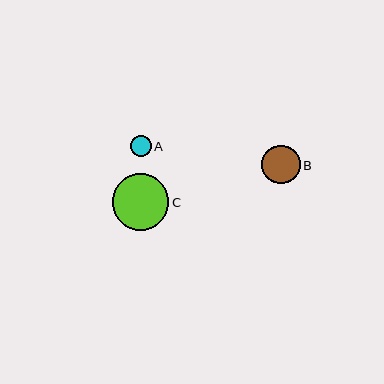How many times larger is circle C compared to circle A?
Circle C is approximately 2.7 times the size of circle A.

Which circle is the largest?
Circle C is the largest with a size of approximately 56 pixels.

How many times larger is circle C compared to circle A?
Circle C is approximately 2.7 times the size of circle A.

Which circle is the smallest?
Circle A is the smallest with a size of approximately 21 pixels.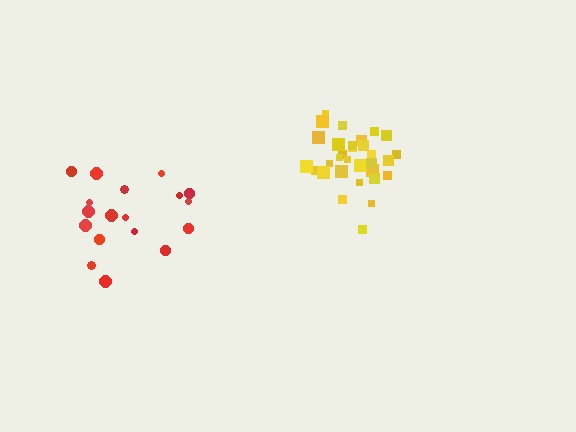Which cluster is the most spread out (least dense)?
Red.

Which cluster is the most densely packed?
Yellow.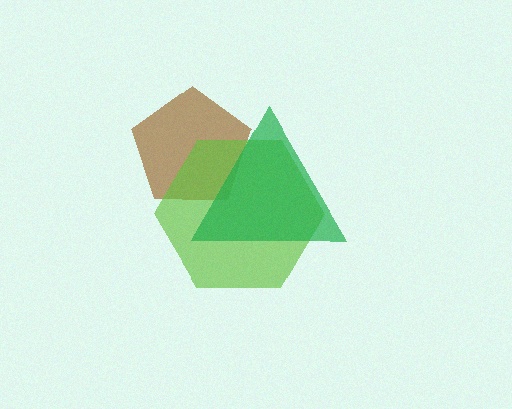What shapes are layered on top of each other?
The layered shapes are: a brown pentagon, a lime hexagon, a green triangle.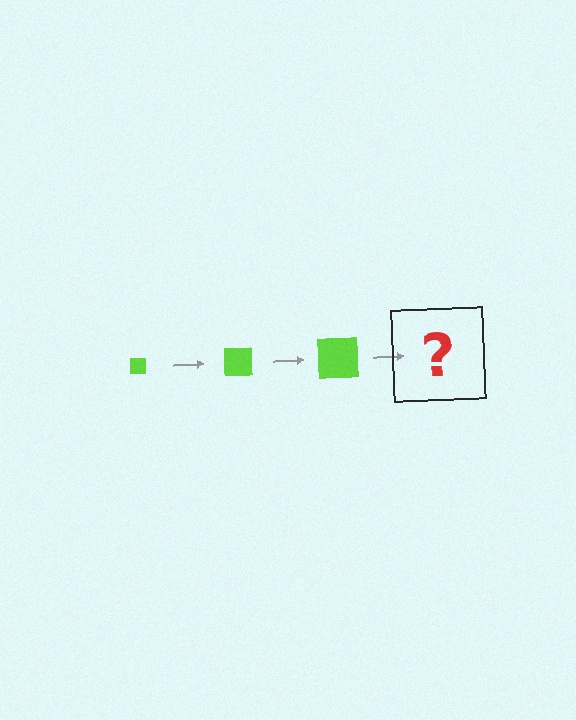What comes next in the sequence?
The next element should be a lime square, larger than the previous one.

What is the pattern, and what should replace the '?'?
The pattern is that the square gets progressively larger each step. The '?' should be a lime square, larger than the previous one.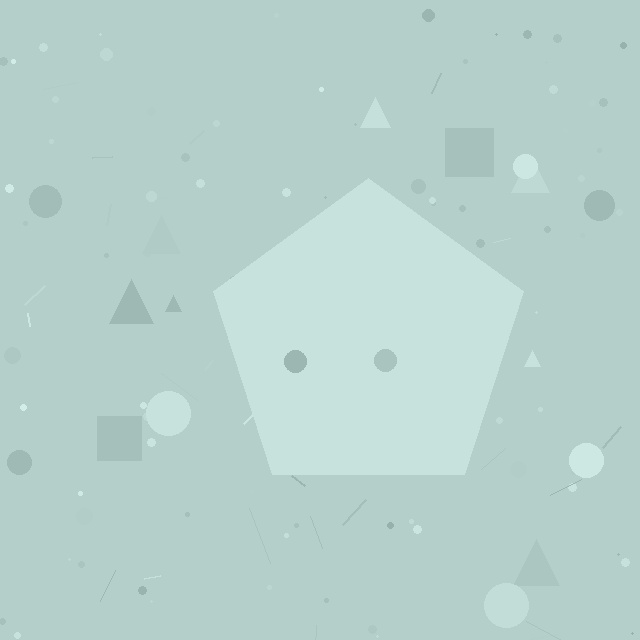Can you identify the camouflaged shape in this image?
The camouflaged shape is a pentagon.